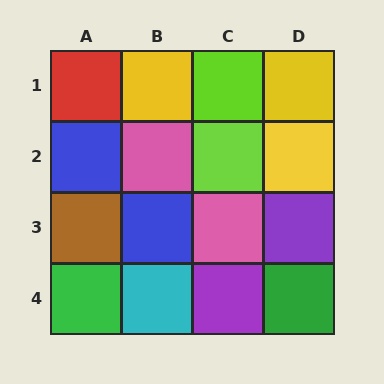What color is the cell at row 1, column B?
Yellow.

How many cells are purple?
2 cells are purple.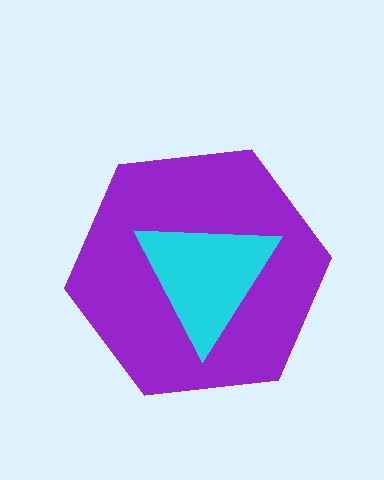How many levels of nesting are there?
2.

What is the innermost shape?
The cyan triangle.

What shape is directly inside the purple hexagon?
The cyan triangle.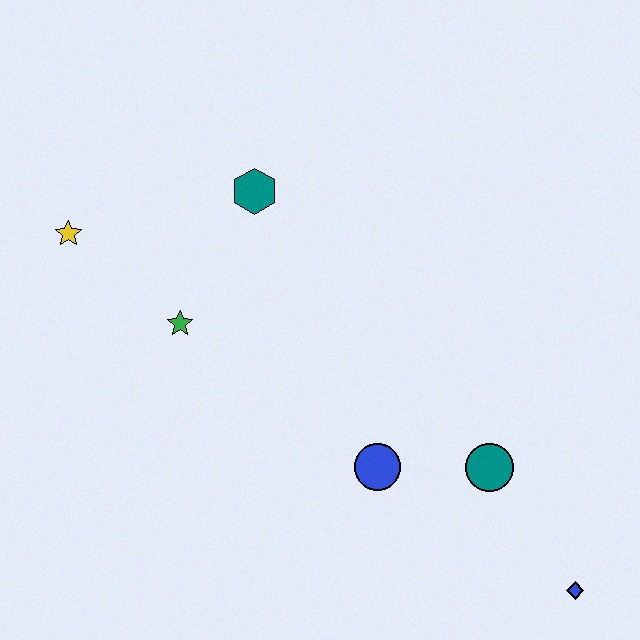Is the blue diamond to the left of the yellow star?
No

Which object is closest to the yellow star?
The green star is closest to the yellow star.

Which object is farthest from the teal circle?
The yellow star is farthest from the teal circle.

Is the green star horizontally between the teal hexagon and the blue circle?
No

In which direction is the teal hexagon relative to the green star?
The teal hexagon is above the green star.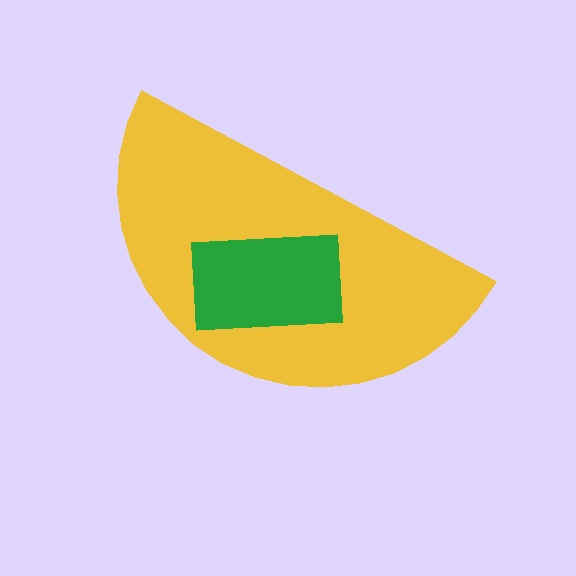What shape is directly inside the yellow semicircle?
The green rectangle.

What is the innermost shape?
The green rectangle.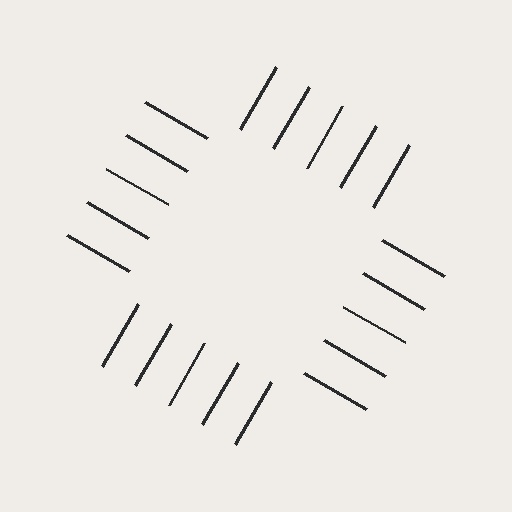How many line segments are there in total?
20 — 5 along each of the 4 edges.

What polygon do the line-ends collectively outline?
An illusory square — the line segments terminate on its edges but no continuous stroke is drawn.